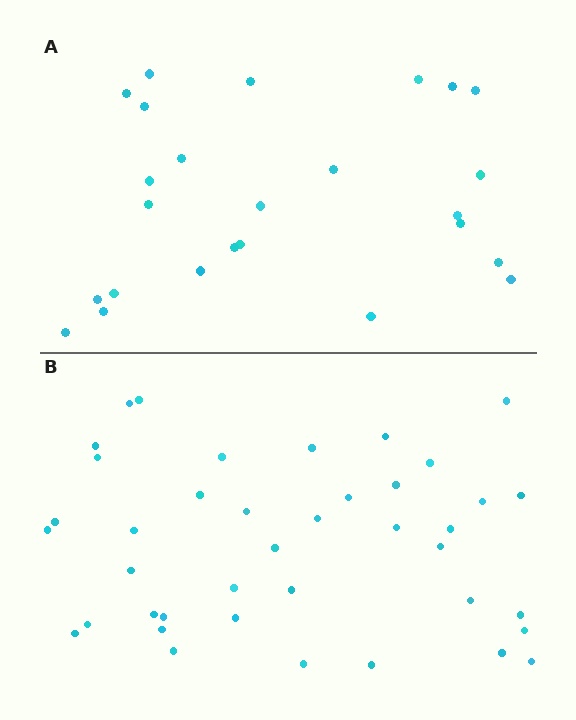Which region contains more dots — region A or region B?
Region B (the bottom region) has more dots.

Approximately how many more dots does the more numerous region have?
Region B has approximately 15 more dots than region A.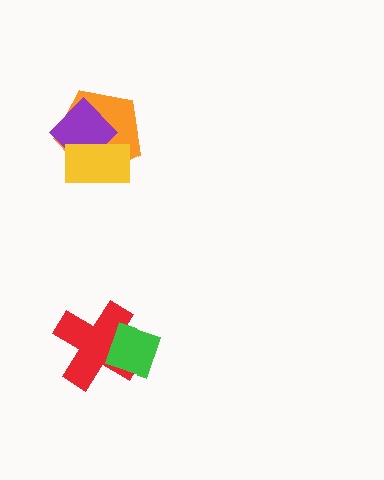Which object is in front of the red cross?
The green diamond is in front of the red cross.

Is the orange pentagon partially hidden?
Yes, it is partially covered by another shape.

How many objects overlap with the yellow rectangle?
2 objects overlap with the yellow rectangle.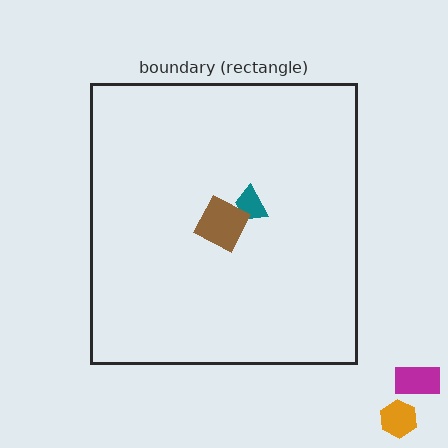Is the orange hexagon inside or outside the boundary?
Outside.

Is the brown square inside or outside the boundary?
Inside.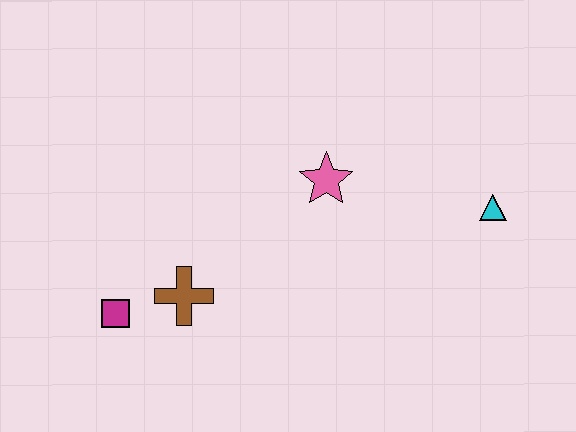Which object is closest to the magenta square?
The brown cross is closest to the magenta square.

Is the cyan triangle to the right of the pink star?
Yes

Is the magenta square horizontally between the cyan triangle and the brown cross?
No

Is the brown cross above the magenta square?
Yes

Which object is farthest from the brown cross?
The cyan triangle is farthest from the brown cross.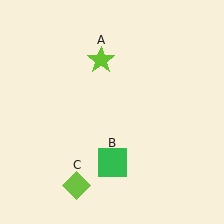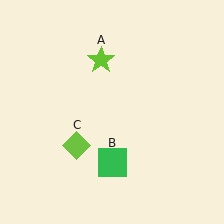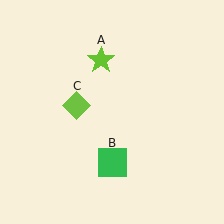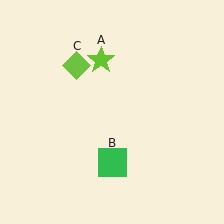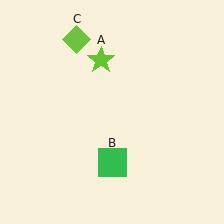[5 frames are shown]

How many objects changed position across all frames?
1 object changed position: lime diamond (object C).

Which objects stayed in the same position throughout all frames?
Lime star (object A) and green square (object B) remained stationary.